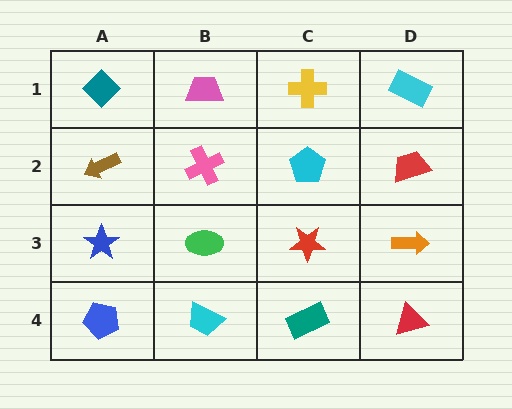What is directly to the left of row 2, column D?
A cyan pentagon.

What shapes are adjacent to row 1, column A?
A brown arrow (row 2, column A), a pink trapezoid (row 1, column B).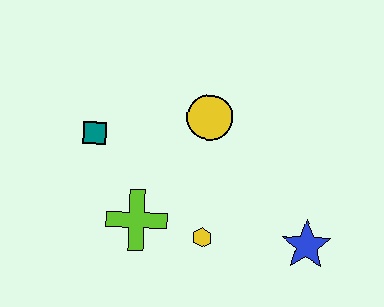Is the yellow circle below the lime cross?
No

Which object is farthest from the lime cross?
The blue star is farthest from the lime cross.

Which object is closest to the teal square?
The lime cross is closest to the teal square.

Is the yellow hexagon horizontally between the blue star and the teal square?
Yes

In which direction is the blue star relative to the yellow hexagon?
The blue star is to the right of the yellow hexagon.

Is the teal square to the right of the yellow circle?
No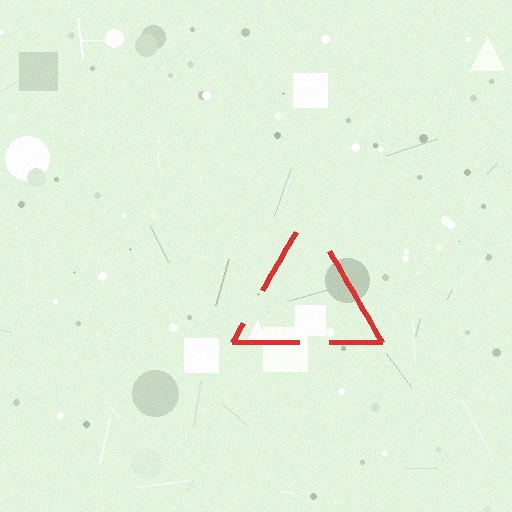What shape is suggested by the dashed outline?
The dashed outline suggests a triangle.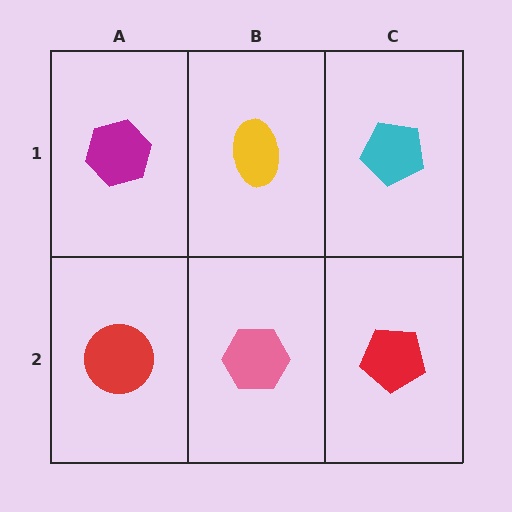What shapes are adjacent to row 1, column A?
A red circle (row 2, column A), a yellow ellipse (row 1, column B).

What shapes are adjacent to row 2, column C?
A cyan pentagon (row 1, column C), a pink hexagon (row 2, column B).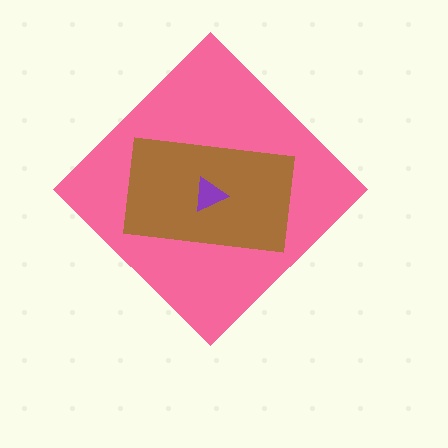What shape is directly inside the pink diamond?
The brown rectangle.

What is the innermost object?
The purple triangle.